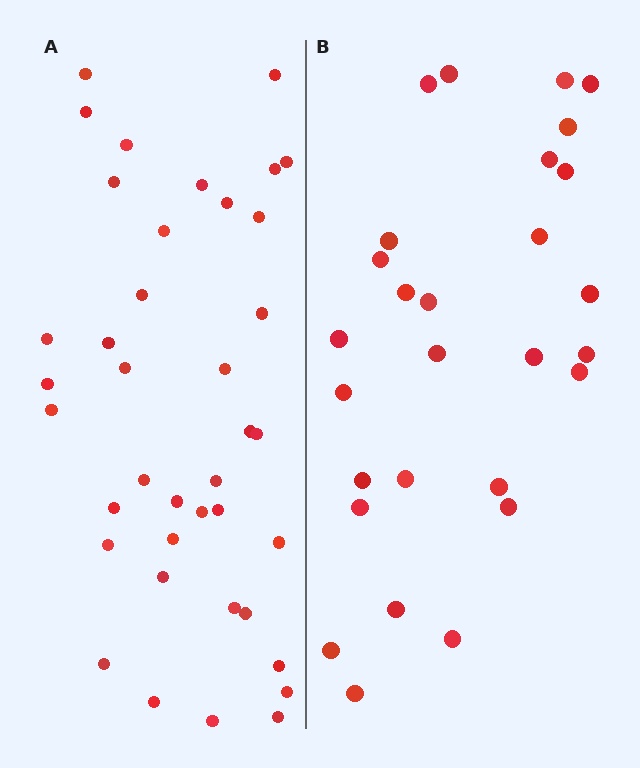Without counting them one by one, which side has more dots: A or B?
Region A (the left region) has more dots.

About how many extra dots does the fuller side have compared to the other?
Region A has roughly 12 or so more dots than region B.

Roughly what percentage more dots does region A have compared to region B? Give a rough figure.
About 40% more.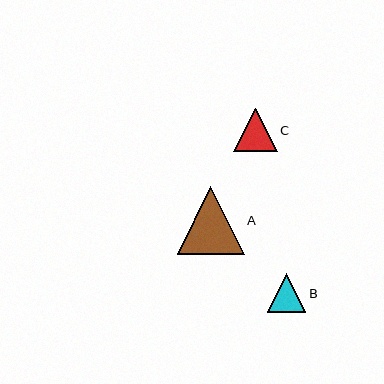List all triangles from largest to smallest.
From largest to smallest: A, C, B.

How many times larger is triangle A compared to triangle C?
Triangle A is approximately 1.6 times the size of triangle C.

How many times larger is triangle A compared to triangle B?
Triangle A is approximately 1.7 times the size of triangle B.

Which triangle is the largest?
Triangle A is the largest with a size of approximately 67 pixels.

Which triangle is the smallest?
Triangle B is the smallest with a size of approximately 39 pixels.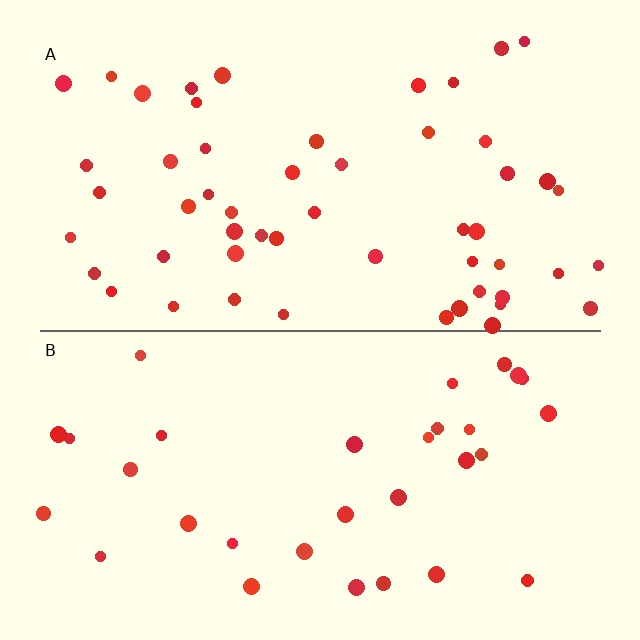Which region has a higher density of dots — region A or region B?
A (the top).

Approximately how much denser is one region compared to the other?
Approximately 1.7× — region A over region B.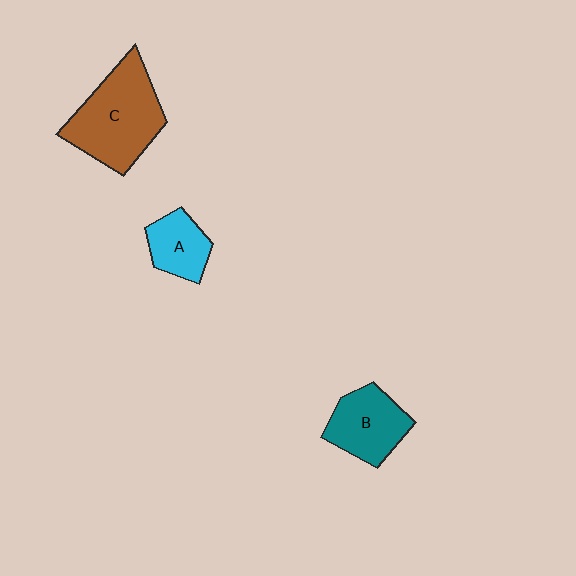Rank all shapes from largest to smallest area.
From largest to smallest: C (brown), B (teal), A (cyan).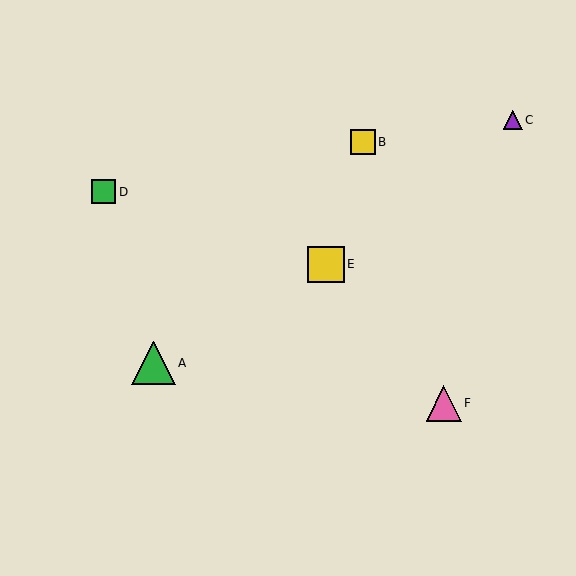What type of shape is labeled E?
Shape E is a yellow square.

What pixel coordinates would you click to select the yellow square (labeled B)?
Click at (363, 142) to select the yellow square B.